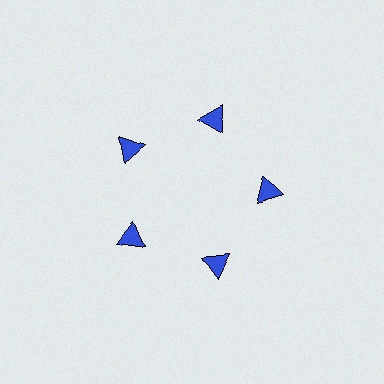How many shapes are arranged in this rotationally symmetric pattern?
There are 5 shapes, arranged in 5 groups of 1.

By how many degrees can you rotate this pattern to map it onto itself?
The pattern maps onto itself every 72 degrees of rotation.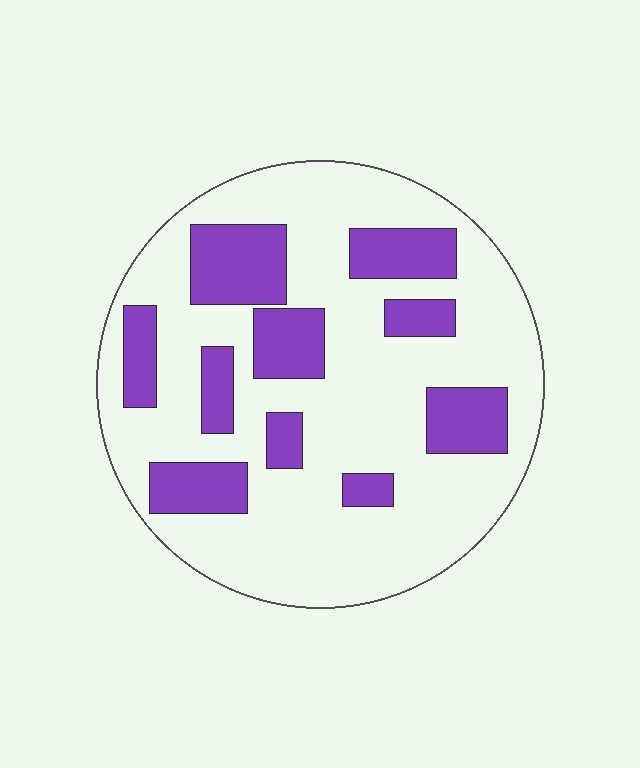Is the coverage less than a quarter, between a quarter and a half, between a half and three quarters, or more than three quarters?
Between a quarter and a half.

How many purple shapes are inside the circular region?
10.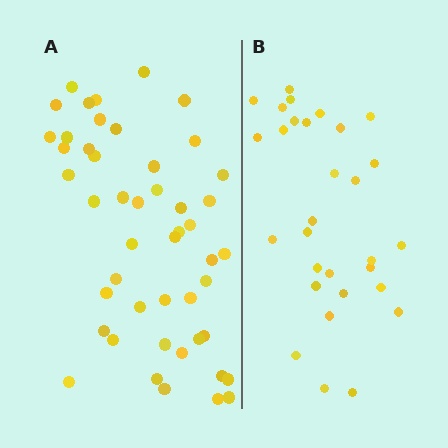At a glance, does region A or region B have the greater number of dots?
Region A (the left region) has more dots.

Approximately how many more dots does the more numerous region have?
Region A has approximately 20 more dots than region B.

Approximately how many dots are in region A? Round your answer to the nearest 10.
About 50 dots. (The exact count is 48, which rounds to 50.)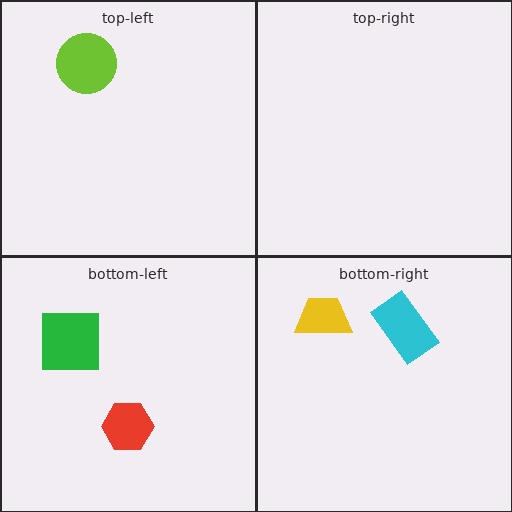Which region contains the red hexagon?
The bottom-left region.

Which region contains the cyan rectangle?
The bottom-right region.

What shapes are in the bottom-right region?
The cyan rectangle, the yellow trapezoid.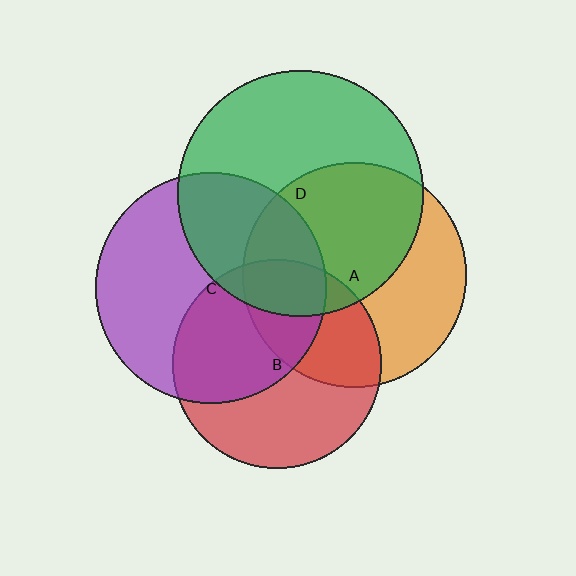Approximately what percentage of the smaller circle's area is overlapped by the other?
Approximately 35%.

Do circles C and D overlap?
Yes.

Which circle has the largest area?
Circle D (green).